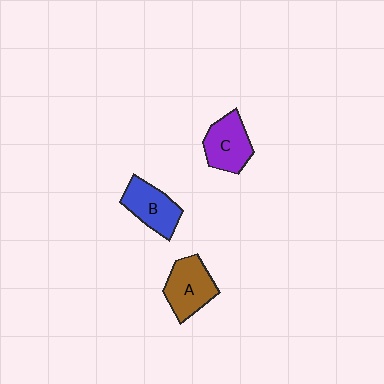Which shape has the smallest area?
Shape B (blue).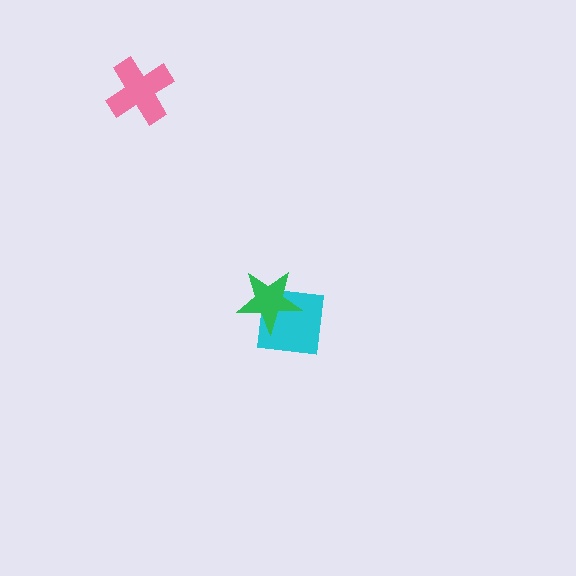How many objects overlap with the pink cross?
0 objects overlap with the pink cross.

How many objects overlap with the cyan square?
1 object overlaps with the cyan square.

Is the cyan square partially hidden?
Yes, it is partially covered by another shape.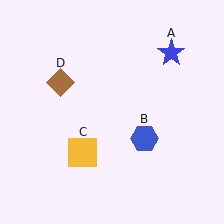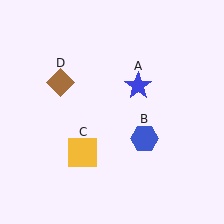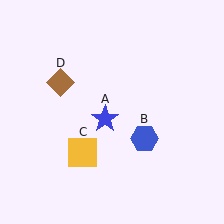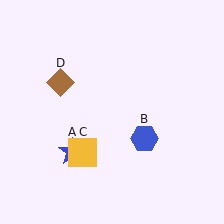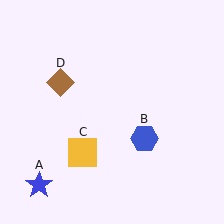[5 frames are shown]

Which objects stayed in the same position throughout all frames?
Blue hexagon (object B) and yellow square (object C) and brown diamond (object D) remained stationary.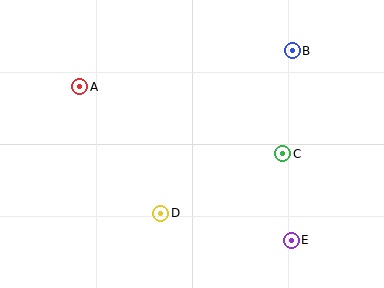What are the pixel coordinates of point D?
Point D is at (161, 213).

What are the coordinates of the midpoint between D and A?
The midpoint between D and A is at (120, 150).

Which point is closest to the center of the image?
Point D at (161, 213) is closest to the center.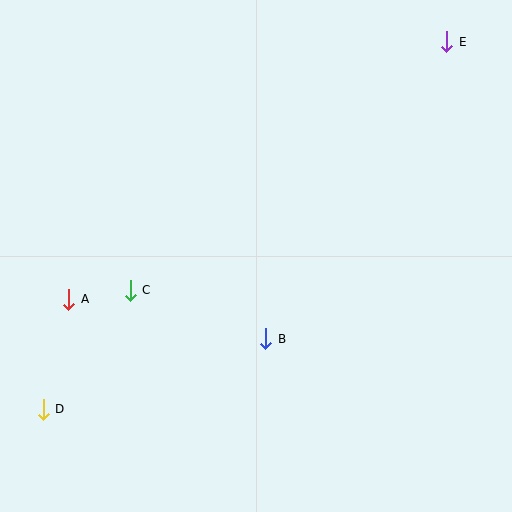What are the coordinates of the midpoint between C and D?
The midpoint between C and D is at (87, 350).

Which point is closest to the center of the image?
Point B at (266, 339) is closest to the center.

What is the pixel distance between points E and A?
The distance between E and A is 457 pixels.